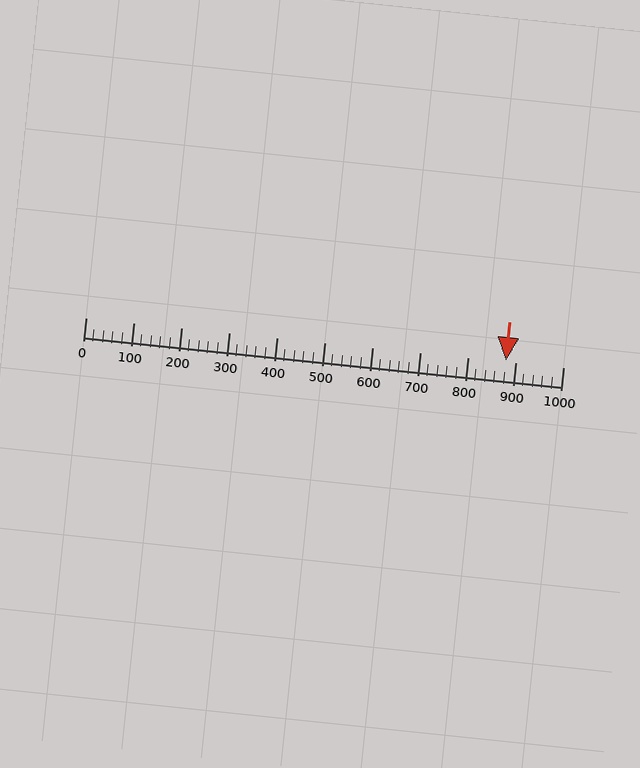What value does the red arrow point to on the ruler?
The red arrow points to approximately 880.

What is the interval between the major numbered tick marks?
The major tick marks are spaced 100 units apart.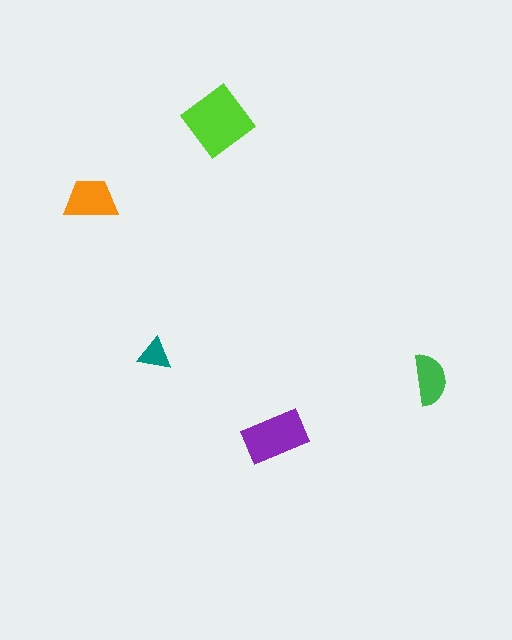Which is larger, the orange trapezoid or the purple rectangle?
The purple rectangle.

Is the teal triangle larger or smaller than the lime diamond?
Smaller.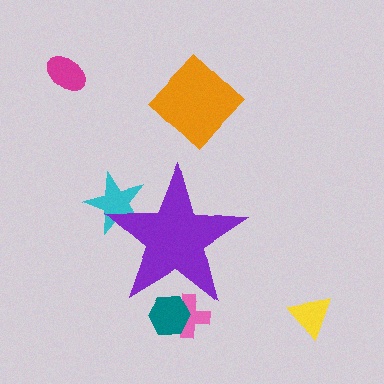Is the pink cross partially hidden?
Yes, the pink cross is partially hidden behind the purple star.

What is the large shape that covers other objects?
A purple star.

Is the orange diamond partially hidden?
No, the orange diamond is fully visible.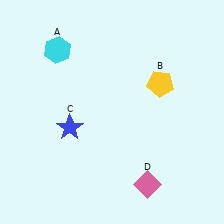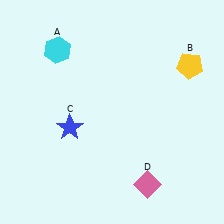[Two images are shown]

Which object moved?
The yellow pentagon (B) moved right.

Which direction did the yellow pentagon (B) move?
The yellow pentagon (B) moved right.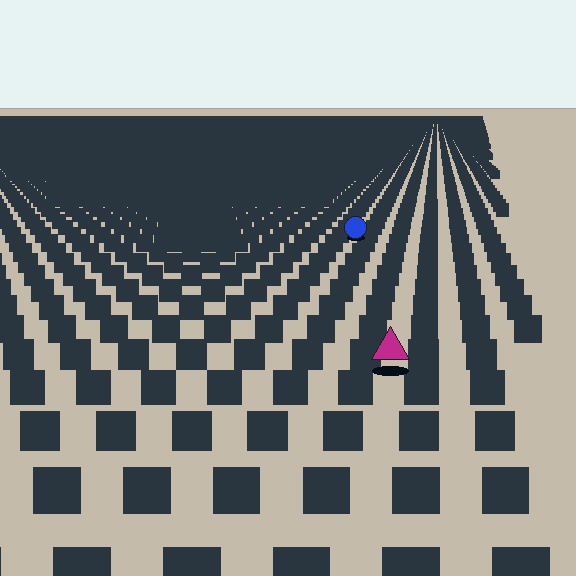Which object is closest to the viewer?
The magenta triangle is closest. The texture marks near it are larger and more spread out.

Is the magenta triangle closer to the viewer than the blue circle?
Yes. The magenta triangle is closer — you can tell from the texture gradient: the ground texture is coarser near it.